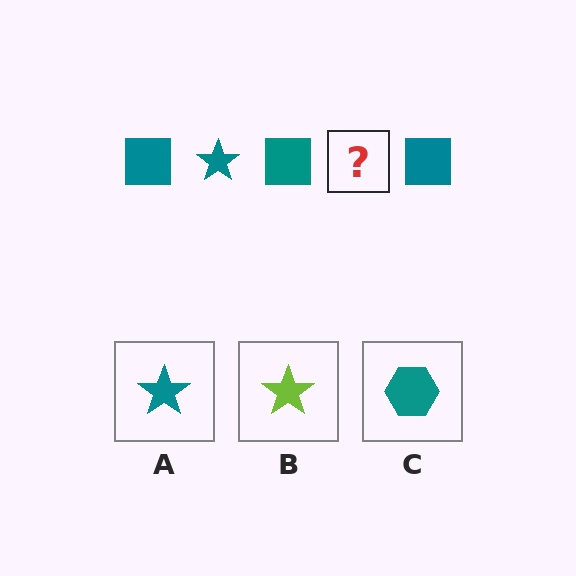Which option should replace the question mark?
Option A.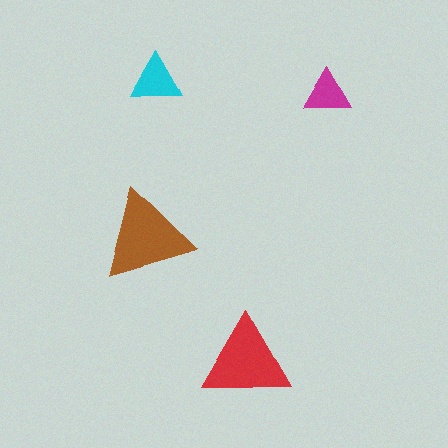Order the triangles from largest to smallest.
the brown one, the red one, the cyan one, the magenta one.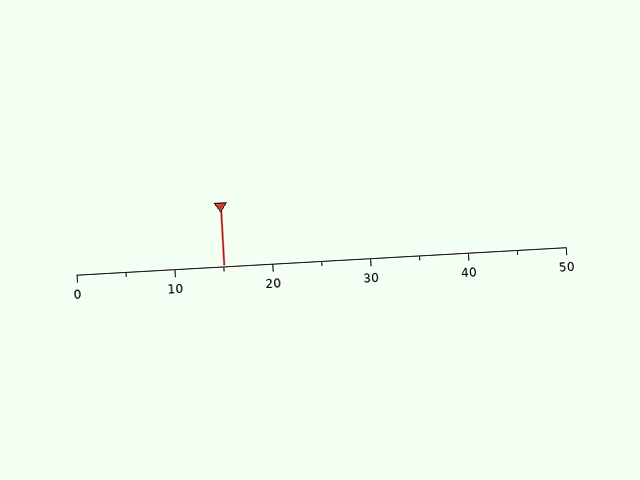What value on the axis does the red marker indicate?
The marker indicates approximately 15.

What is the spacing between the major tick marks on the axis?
The major ticks are spaced 10 apart.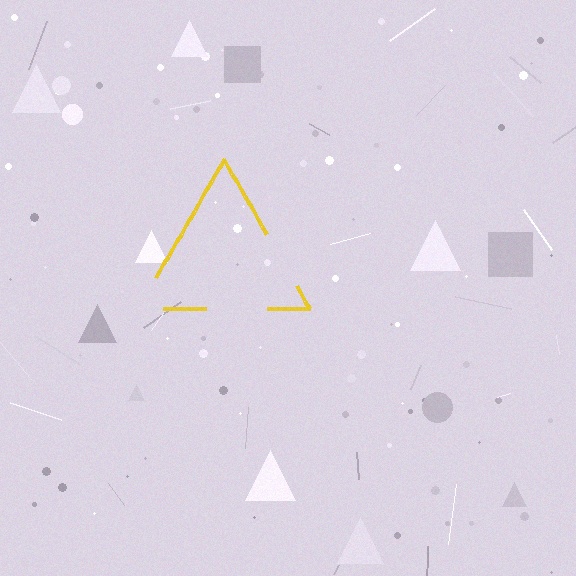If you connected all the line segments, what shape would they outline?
They would outline a triangle.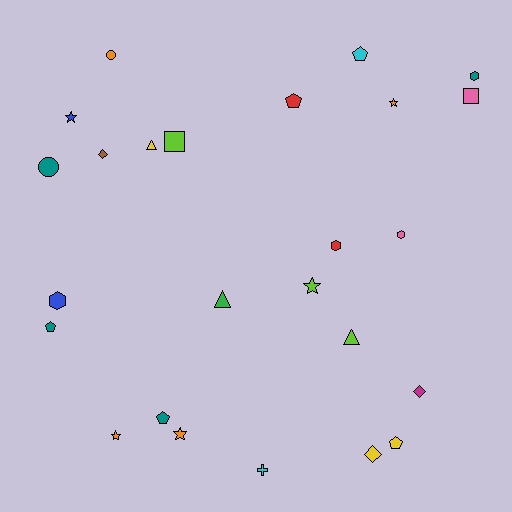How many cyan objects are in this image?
There are 2 cyan objects.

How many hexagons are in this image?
There are 4 hexagons.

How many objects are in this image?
There are 25 objects.